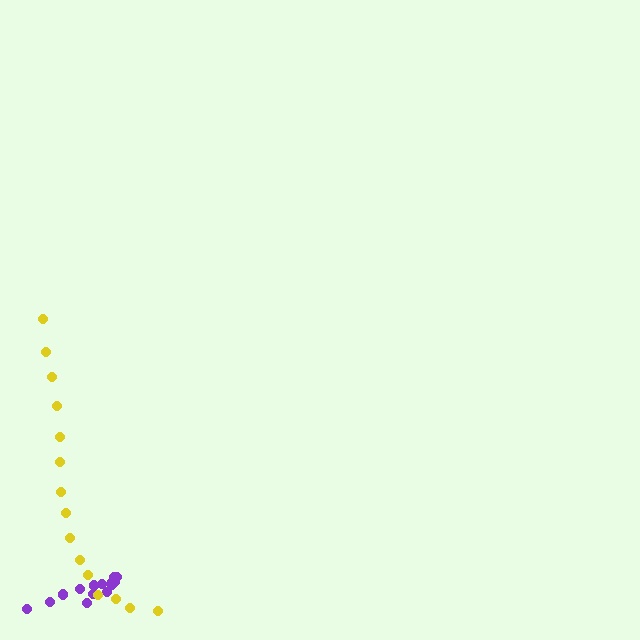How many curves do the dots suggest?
There are 2 distinct paths.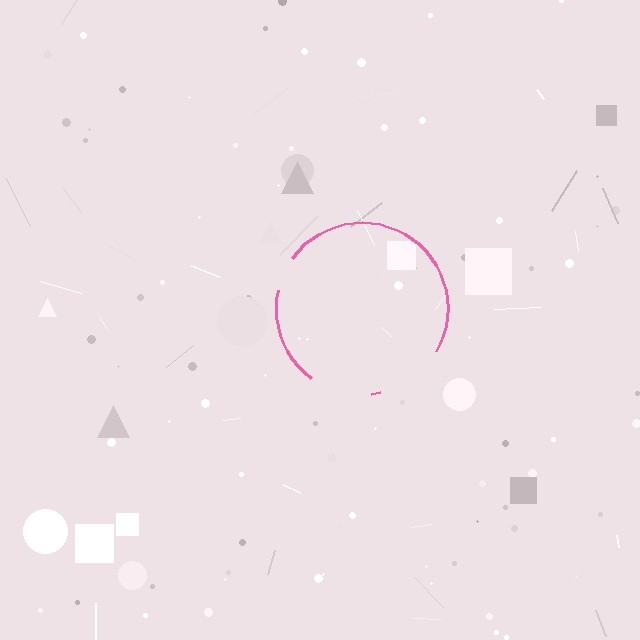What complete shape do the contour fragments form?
The contour fragments form a circle.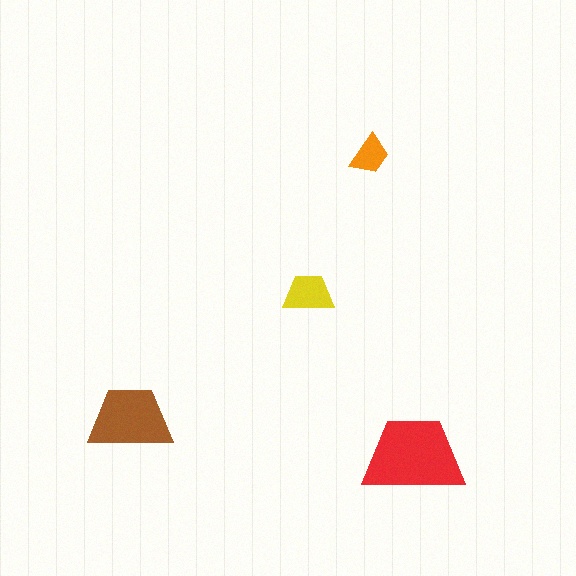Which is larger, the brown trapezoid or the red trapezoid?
The red one.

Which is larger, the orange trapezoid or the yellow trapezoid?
The yellow one.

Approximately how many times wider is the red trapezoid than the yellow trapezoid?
About 2 times wider.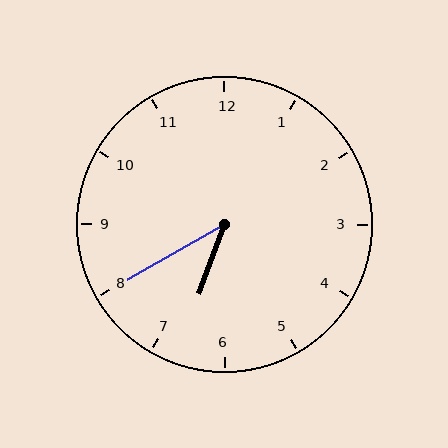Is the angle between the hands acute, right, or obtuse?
It is acute.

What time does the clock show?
6:40.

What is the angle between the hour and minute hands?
Approximately 40 degrees.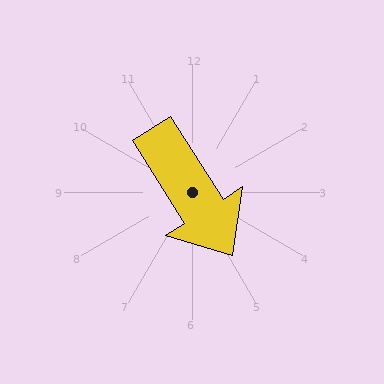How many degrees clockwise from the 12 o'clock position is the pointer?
Approximately 148 degrees.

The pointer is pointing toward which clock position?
Roughly 5 o'clock.